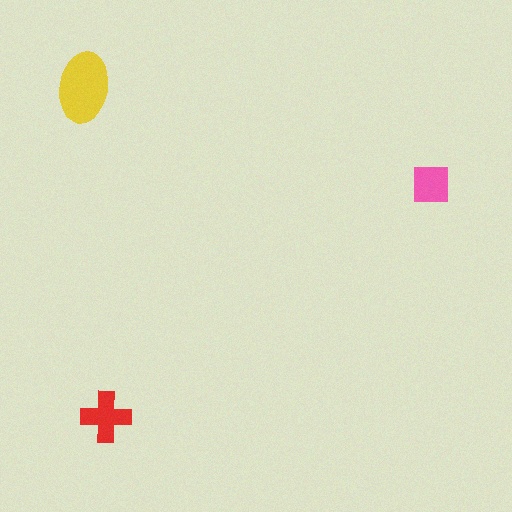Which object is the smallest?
The pink square.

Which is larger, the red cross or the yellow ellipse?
The yellow ellipse.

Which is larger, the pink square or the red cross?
The red cross.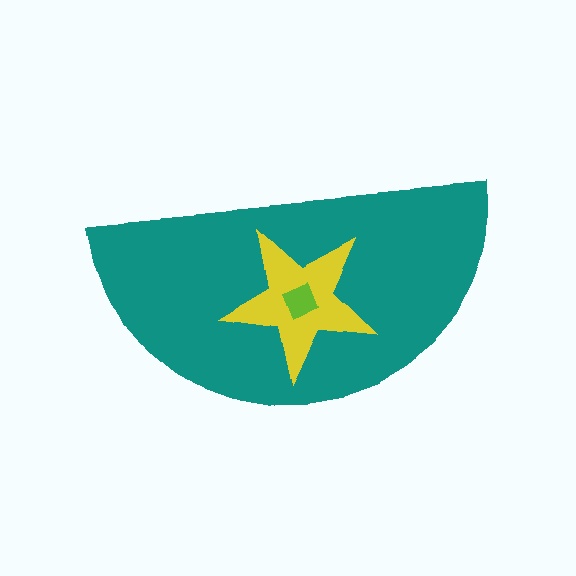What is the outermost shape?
The teal semicircle.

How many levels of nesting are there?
3.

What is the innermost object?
The lime diamond.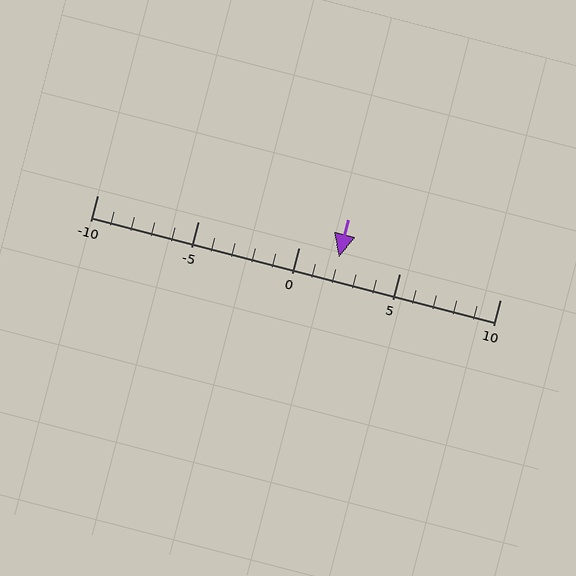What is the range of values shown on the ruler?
The ruler shows values from -10 to 10.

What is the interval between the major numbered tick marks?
The major tick marks are spaced 5 units apart.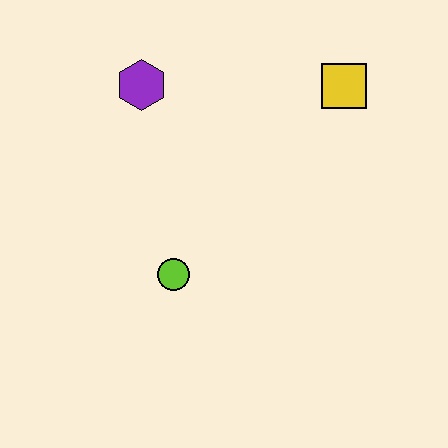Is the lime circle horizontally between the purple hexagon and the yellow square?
Yes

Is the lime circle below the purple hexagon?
Yes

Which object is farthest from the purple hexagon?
The yellow square is farthest from the purple hexagon.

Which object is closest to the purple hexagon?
The lime circle is closest to the purple hexagon.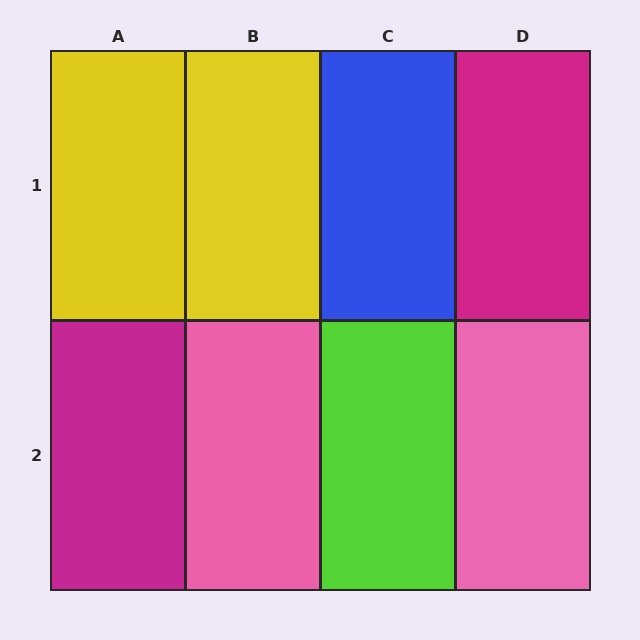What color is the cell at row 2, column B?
Pink.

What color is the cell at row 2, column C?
Lime.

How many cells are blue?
1 cell is blue.